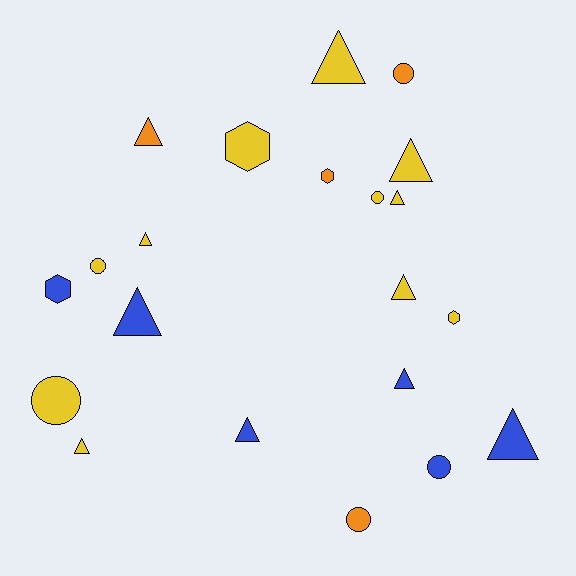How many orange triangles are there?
There is 1 orange triangle.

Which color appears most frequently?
Yellow, with 11 objects.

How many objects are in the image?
There are 21 objects.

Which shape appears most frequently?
Triangle, with 11 objects.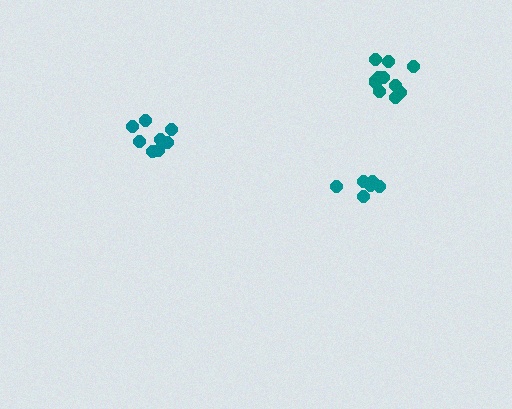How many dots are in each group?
Group 1: 8 dots, Group 2: 11 dots, Group 3: 6 dots (25 total).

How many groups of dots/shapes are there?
There are 3 groups.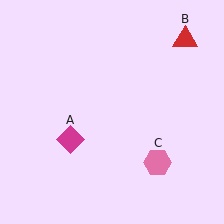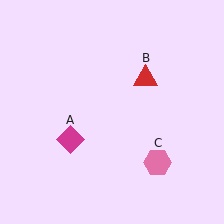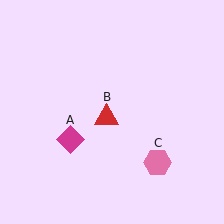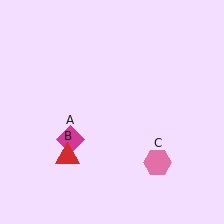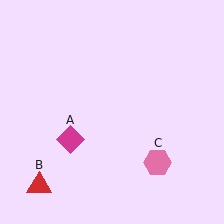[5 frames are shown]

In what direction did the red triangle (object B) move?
The red triangle (object B) moved down and to the left.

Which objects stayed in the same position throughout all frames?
Magenta diamond (object A) and pink hexagon (object C) remained stationary.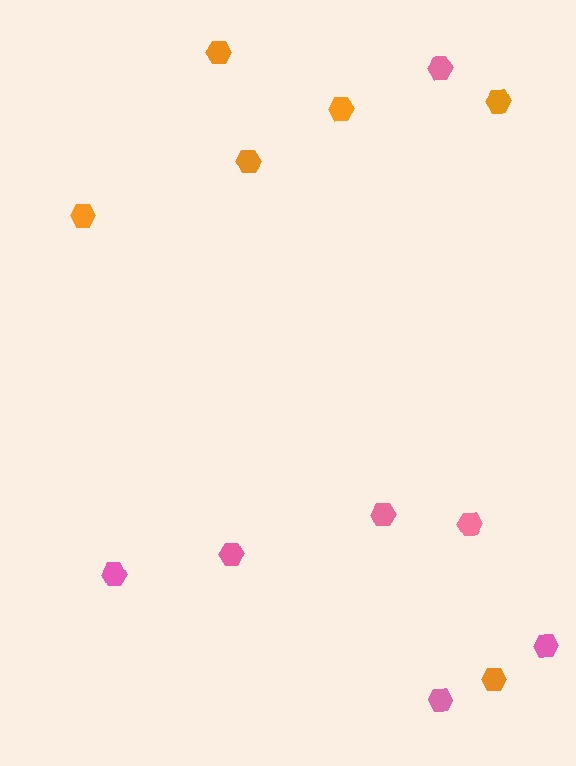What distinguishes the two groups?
There are 2 groups: one group of pink hexagons (7) and one group of orange hexagons (6).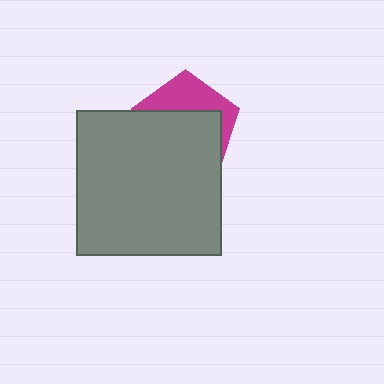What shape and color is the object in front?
The object in front is a gray square.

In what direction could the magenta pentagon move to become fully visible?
The magenta pentagon could move up. That would shift it out from behind the gray square entirely.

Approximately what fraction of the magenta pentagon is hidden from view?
Roughly 65% of the magenta pentagon is hidden behind the gray square.